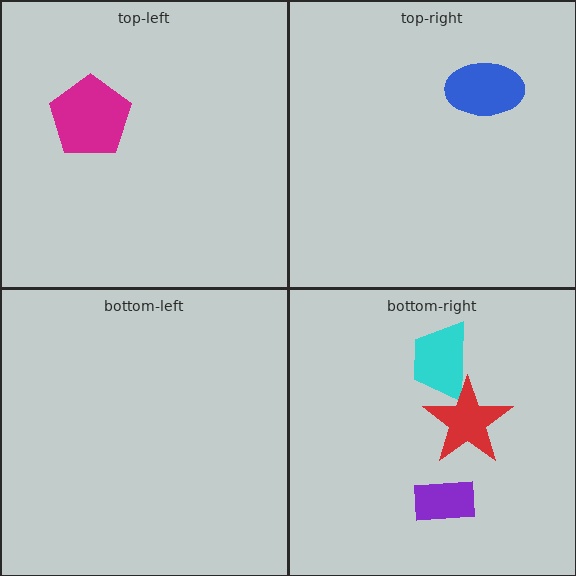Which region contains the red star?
The bottom-right region.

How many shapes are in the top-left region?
1.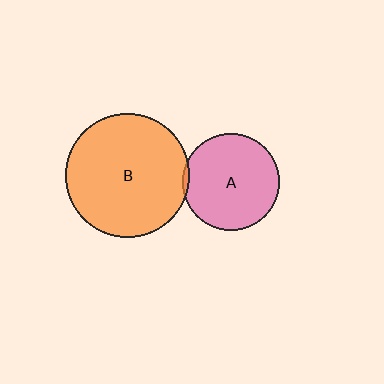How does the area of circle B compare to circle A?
Approximately 1.6 times.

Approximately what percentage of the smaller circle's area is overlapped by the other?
Approximately 5%.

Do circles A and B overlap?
Yes.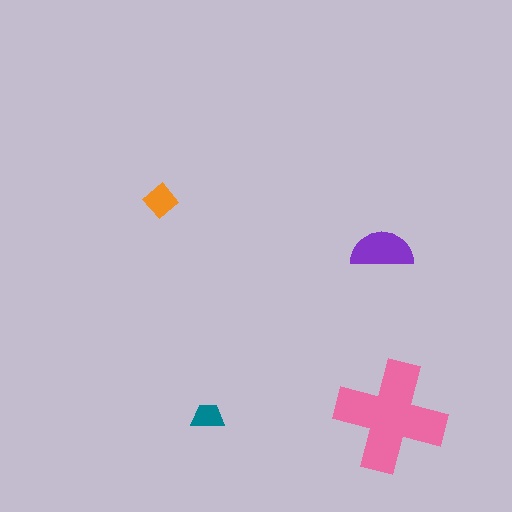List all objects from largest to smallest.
The pink cross, the purple semicircle, the orange diamond, the teal trapezoid.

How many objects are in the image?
There are 4 objects in the image.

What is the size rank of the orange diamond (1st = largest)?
3rd.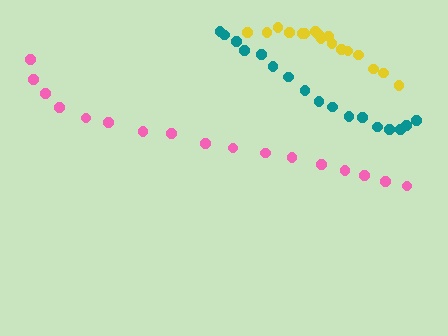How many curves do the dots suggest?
There are 3 distinct paths.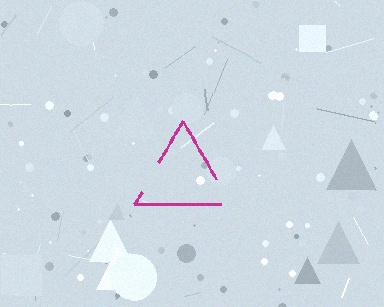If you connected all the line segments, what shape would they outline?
They would outline a triangle.